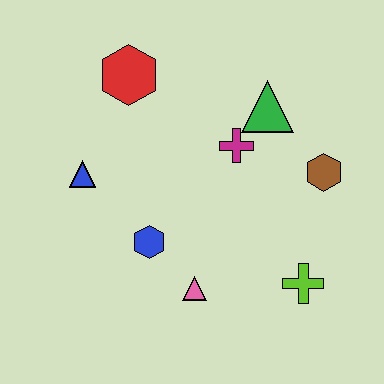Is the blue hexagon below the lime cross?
No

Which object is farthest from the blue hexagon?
The brown hexagon is farthest from the blue hexagon.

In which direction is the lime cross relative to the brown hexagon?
The lime cross is below the brown hexagon.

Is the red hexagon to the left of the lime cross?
Yes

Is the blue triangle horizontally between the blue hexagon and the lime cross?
No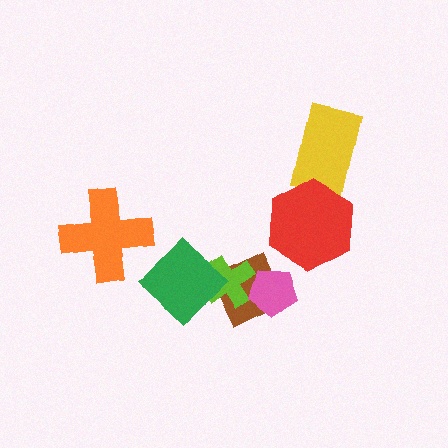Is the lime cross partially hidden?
Yes, it is partially covered by another shape.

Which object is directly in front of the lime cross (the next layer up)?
The green diamond is directly in front of the lime cross.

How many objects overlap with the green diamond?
1 object overlaps with the green diamond.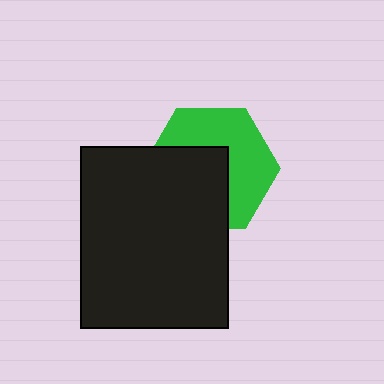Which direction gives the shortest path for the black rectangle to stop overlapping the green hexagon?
Moving toward the lower-left gives the shortest separation.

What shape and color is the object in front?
The object in front is a black rectangle.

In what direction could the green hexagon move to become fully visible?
The green hexagon could move toward the upper-right. That would shift it out from behind the black rectangle entirely.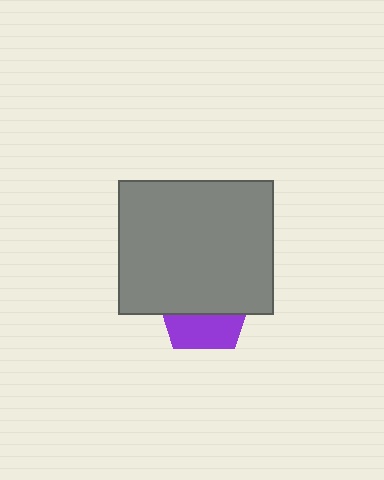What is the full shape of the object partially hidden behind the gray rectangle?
The partially hidden object is a purple pentagon.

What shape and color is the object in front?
The object in front is a gray rectangle.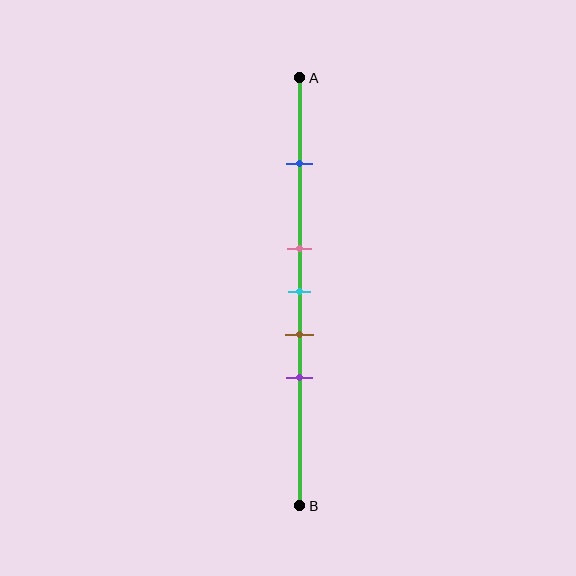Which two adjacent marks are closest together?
The pink and cyan marks are the closest adjacent pair.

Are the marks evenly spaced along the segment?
No, the marks are not evenly spaced.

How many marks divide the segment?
There are 5 marks dividing the segment.